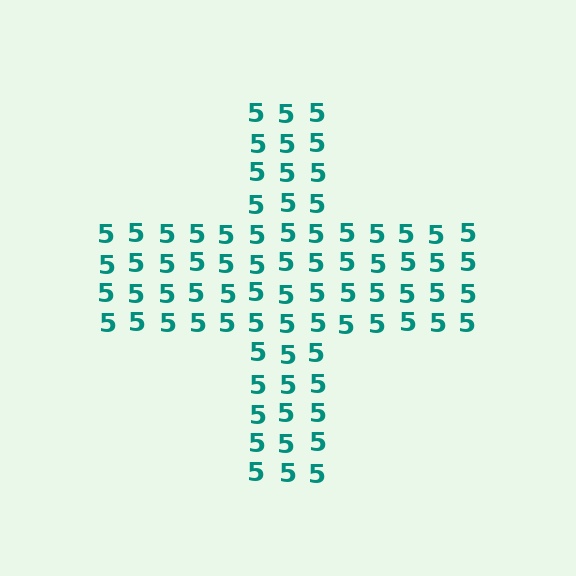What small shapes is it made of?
It is made of small digit 5's.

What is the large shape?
The large shape is a cross.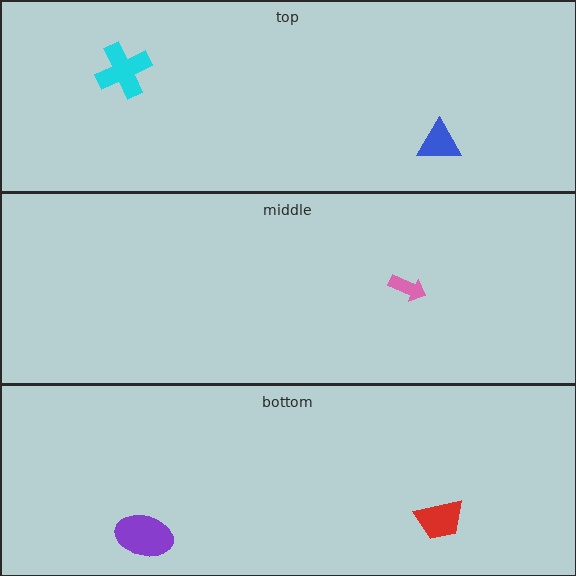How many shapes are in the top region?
2.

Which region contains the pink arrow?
The middle region.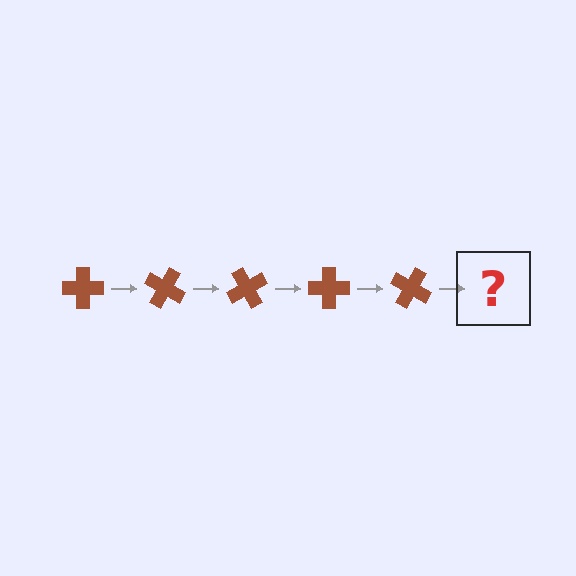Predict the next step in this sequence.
The next step is a brown cross rotated 150 degrees.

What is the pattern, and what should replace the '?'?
The pattern is that the cross rotates 30 degrees each step. The '?' should be a brown cross rotated 150 degrees.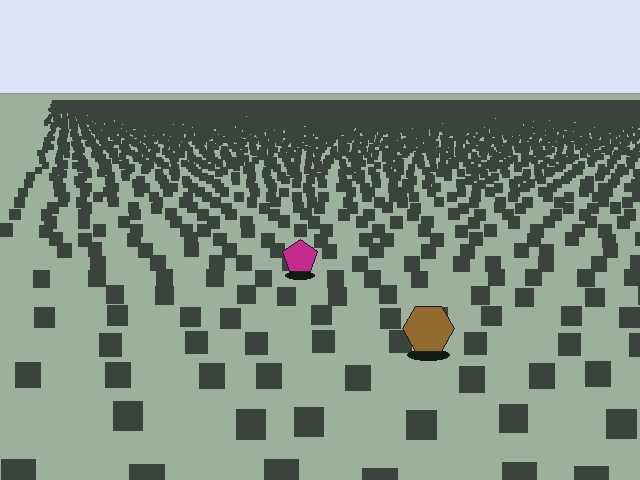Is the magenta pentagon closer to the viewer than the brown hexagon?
No. The brown hexagon is closer — you can tell from the texture gradient: the ground texture is coarser near it.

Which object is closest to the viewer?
The brown hexagon is closest. The texture marks near it are larger and more spread out.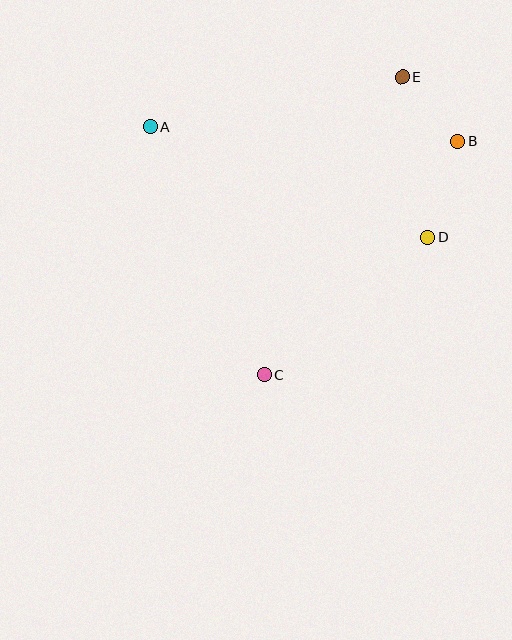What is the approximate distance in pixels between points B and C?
The distance between B and C is approximately 303 pixels.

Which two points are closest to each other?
Points B and E are closest to each other.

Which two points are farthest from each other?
Points C and E are farthest from each other.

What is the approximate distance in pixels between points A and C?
The distance between A and C is approximately 273 pixels.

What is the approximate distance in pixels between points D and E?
The distance between D and E is approximately 163 pixels.